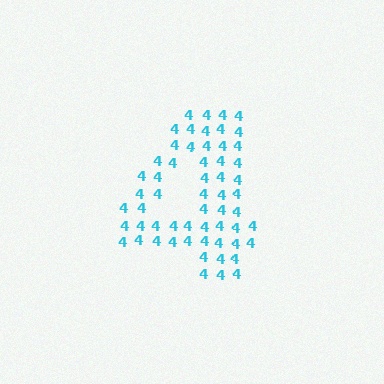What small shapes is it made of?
It is made of small digit 4's.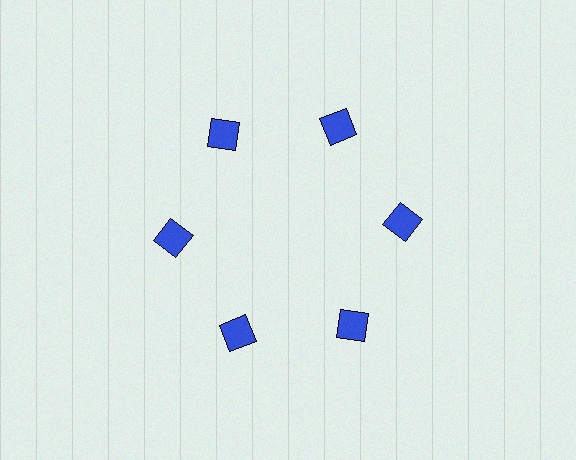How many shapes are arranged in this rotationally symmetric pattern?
There are 6 shapes, arranged in 6 groups of 1.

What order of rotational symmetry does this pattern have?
This pattern has 6-fold rotational symmetry.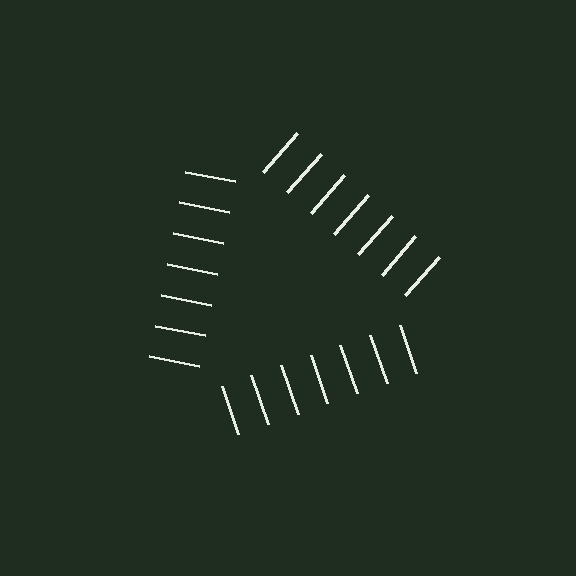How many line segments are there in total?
21 — 7 along each of the 3 edges.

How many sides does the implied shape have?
3 sides — the line-ends trace a triangle.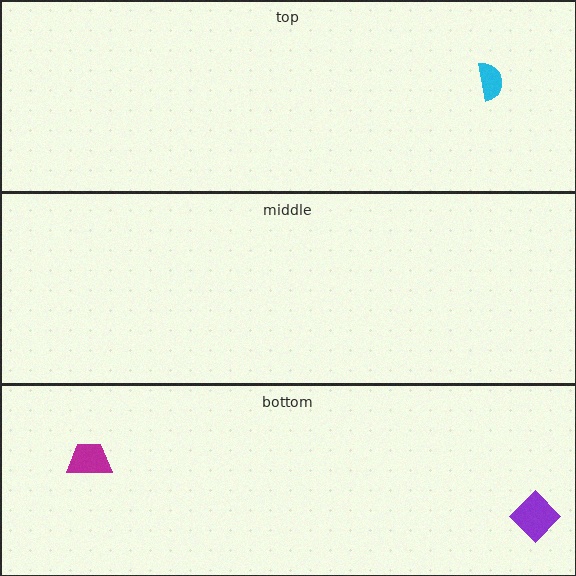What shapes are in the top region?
The cyan semicircle.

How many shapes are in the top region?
1.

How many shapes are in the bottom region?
2.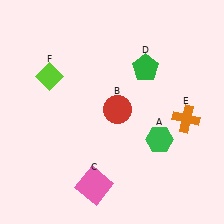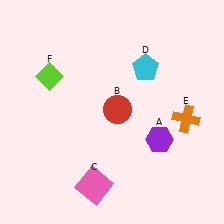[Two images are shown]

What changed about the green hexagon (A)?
In Image 1, A is green. In Image 2, it changed to purple.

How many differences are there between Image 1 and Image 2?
There are 2 differences between the two images.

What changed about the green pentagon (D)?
In Image 1, D is green. In Image 2, it changed to cyan.